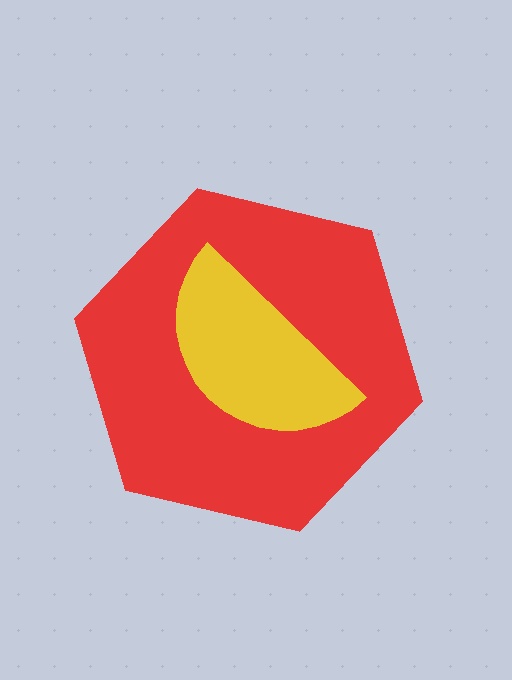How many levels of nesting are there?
2.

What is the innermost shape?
The yellow semicircle.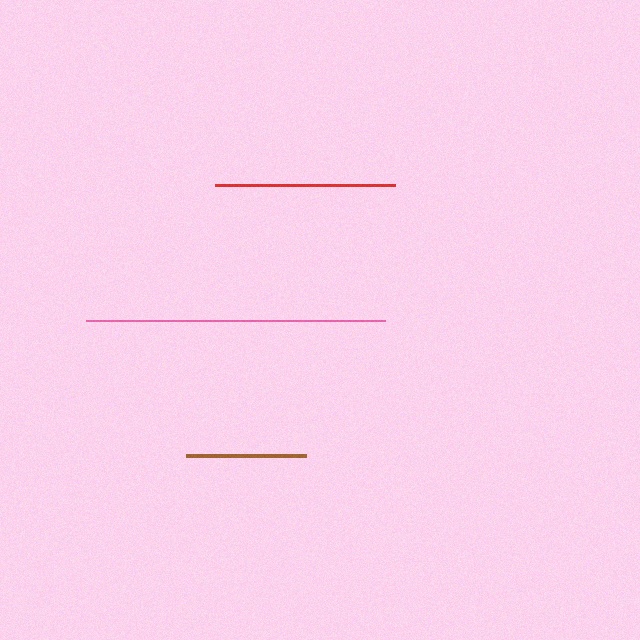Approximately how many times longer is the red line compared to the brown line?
The red line is approximately 1.5 times the length of the brown line.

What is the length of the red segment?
The red segment is approximately 180 pixels long.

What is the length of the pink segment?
The pink segment is approximately 299 pixels long.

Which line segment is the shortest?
The brown line is the shortest at approximately 121 pixels.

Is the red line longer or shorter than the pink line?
The pink line is longer than the red line.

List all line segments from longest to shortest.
From longest to shortest: pink, red, brown.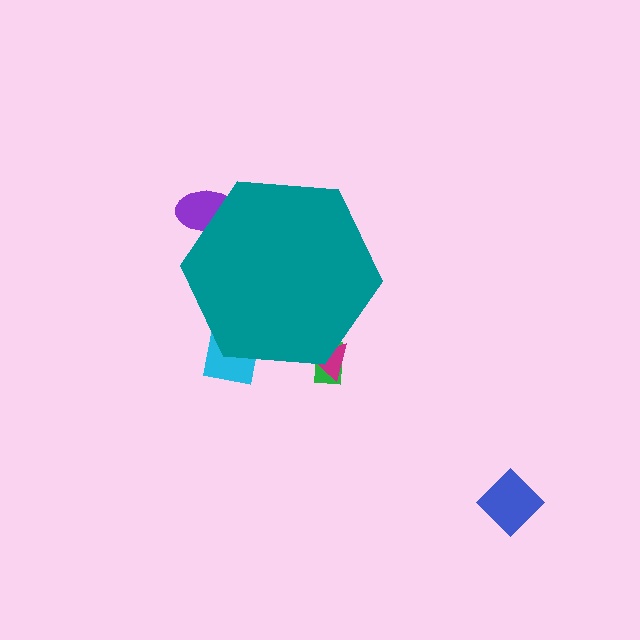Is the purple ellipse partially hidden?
Yes, the purple ellipse is partially hidden behind the teal hexagon.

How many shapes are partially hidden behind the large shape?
4 shapes are partially hidden.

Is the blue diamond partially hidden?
No, the blue diamond is fully visible.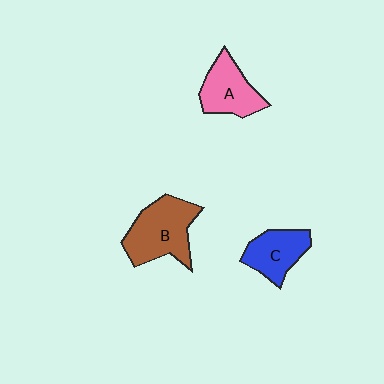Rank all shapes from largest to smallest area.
From largest to smallest: B (brown), A (pink), C (blue).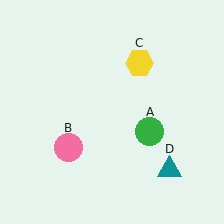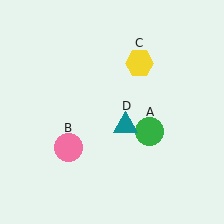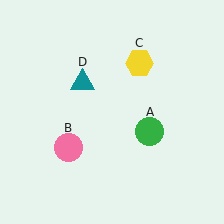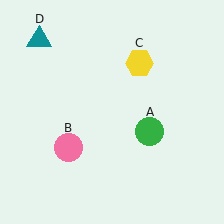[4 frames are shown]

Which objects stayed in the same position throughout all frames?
Green circle (object A) and pink circle (object B) and yellow hexagon (object C) remained stationary.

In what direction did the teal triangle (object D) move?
The teal triangle (object D) moved up and to the left.